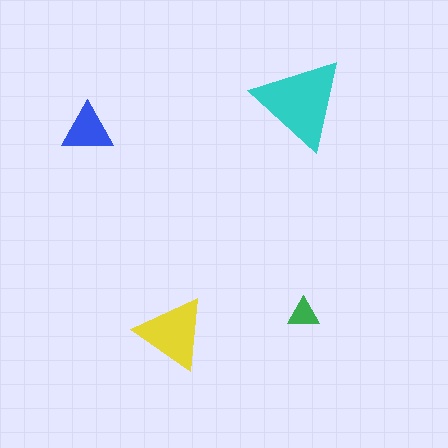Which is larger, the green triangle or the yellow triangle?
The yellow one.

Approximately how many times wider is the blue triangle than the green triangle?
About 1.5 times wider.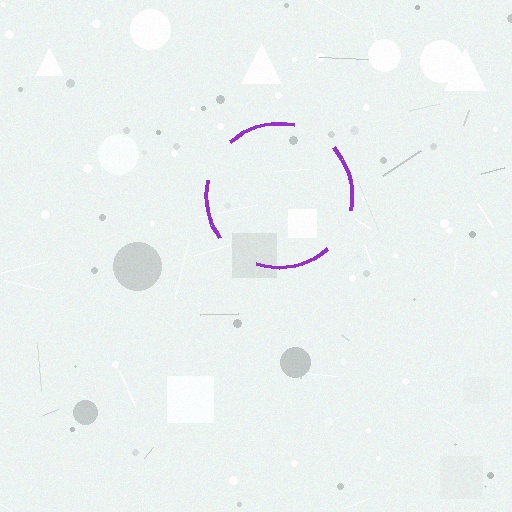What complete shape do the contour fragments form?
The contour fragments form a circle.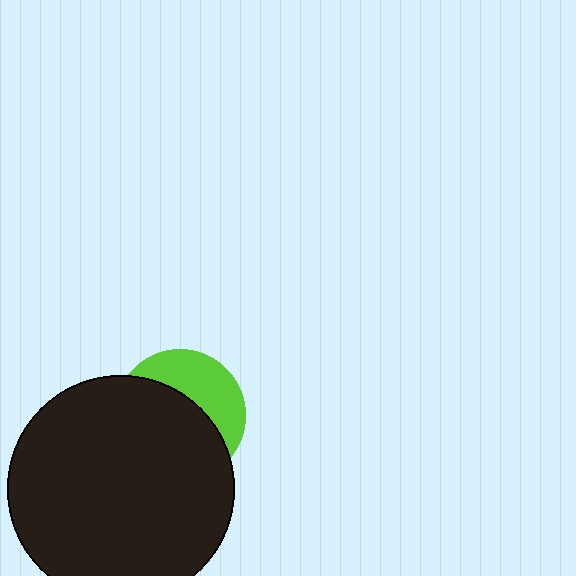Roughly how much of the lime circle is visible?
A small part of it is visible (roughly 38%).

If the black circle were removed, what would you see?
You would see the complete lime circle.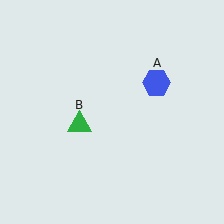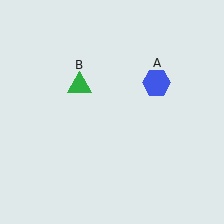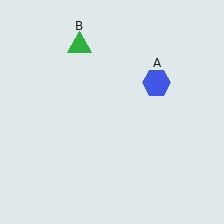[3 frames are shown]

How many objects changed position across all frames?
1 object changed position: green triangle (object B).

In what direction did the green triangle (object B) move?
The green triangle (object B) moved up.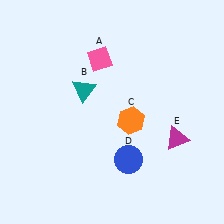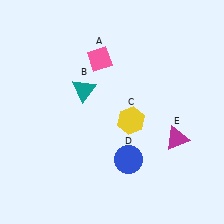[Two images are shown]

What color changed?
The hexagon (C) changed from orange in Image 1 to yellow in Image 2.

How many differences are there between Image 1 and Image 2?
There is 1 difference between the two images.